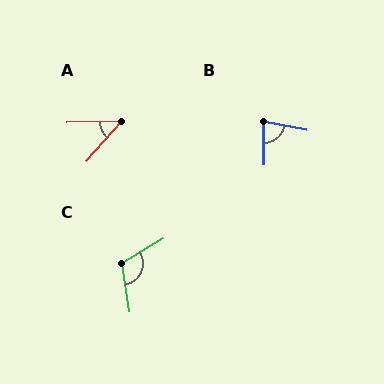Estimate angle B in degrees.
Approximately 78 degrees.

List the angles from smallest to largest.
A (47°), B (78°), C (112°).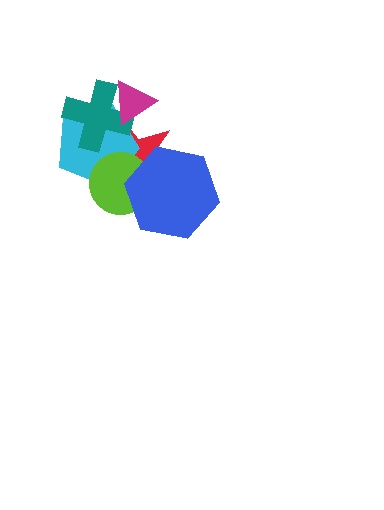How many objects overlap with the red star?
5 objects overlap with the red star.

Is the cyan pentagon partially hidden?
Yes, it is partially covered by another shape.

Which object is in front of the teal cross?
The magenta triangle is in front of the teal cross.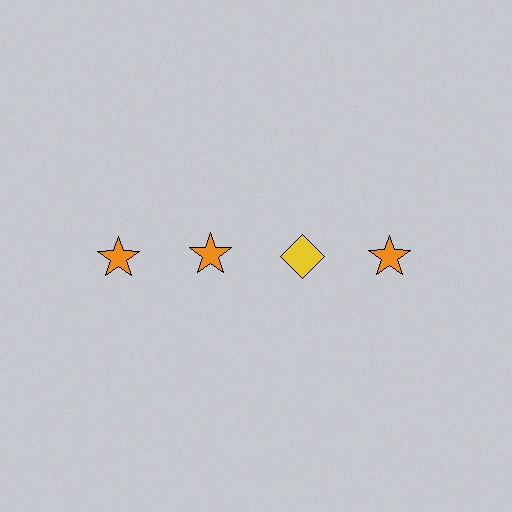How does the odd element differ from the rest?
It differs in both color (yellow instead of orange) and shape (diamond instead of star).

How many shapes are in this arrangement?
There are 4 shapes arranged in a grid pattern.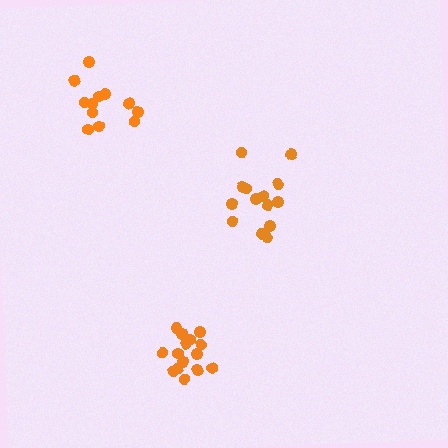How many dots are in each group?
Group 1: 15 dots, Group 2: 12 dots, Group 3: 14 dots (41 total).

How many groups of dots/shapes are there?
There are 3 groups.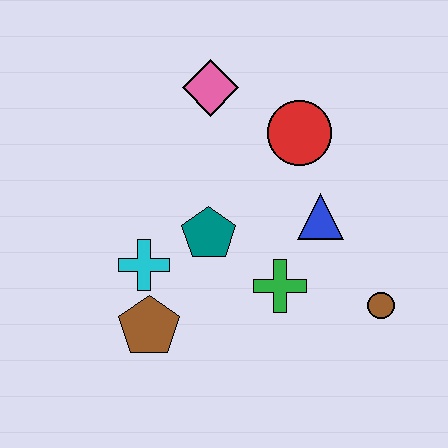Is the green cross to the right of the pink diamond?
Yes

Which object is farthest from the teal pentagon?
The brown circle is farthest from the teal pentagon.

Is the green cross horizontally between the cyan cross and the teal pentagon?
No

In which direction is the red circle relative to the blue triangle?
The red circle is above the blue triangle.